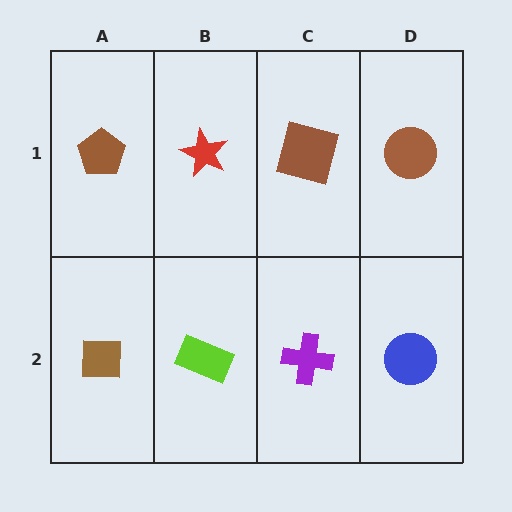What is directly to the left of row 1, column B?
A brown pentagon.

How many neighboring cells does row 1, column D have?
2.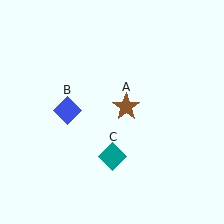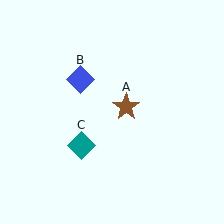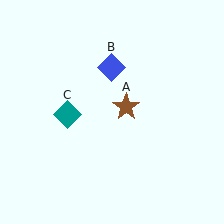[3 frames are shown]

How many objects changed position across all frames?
2 objects changed position: blue diamond (object B), teal diamond (object C).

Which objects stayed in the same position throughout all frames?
Brown star (object A) remained stationary.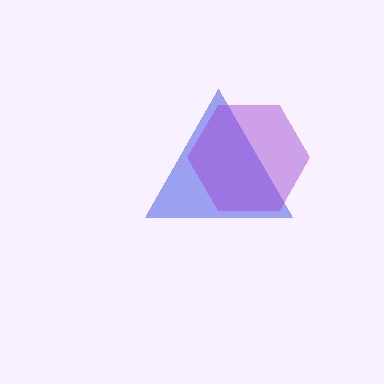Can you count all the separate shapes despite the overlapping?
Yes, there are 2 separate shapes.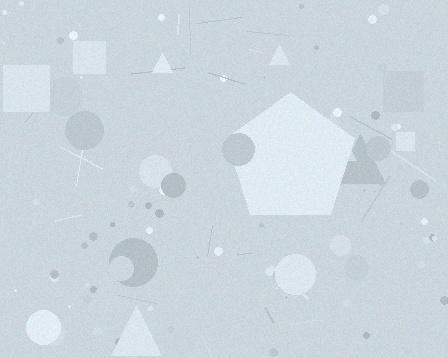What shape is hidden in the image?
A pentagon is hidden in the image.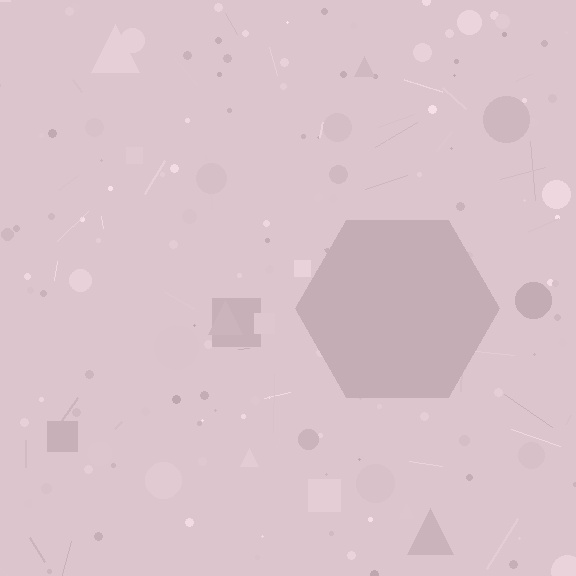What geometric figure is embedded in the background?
A hexagon is embedded in the background.